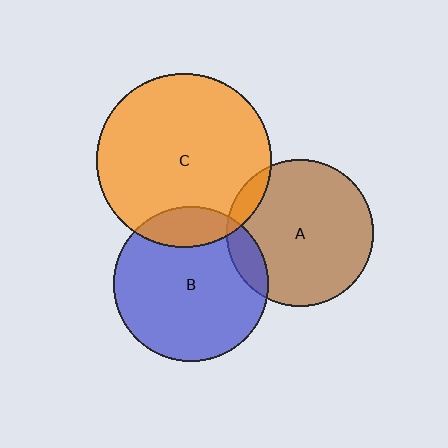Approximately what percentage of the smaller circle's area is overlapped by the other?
Approximately 10%.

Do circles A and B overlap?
Yes.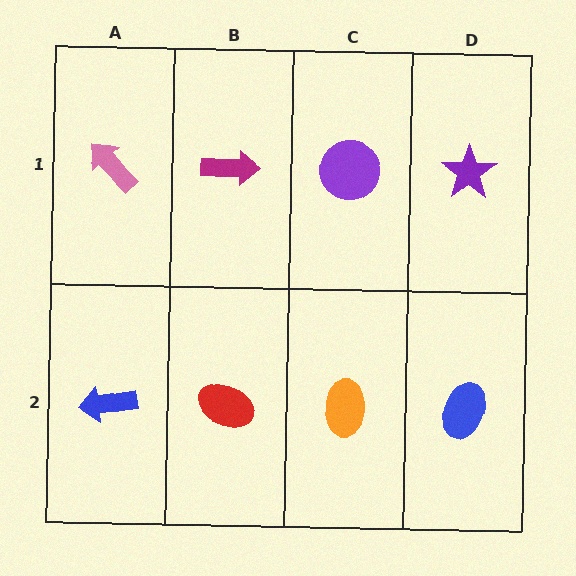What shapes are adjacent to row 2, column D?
A purple star (row 1, column D), an orange ellipse (row 2, column C).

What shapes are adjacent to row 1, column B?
A red ellipse (row 2, column B), a pink arrow (row 1, column A), a purple circle (row 1, column C).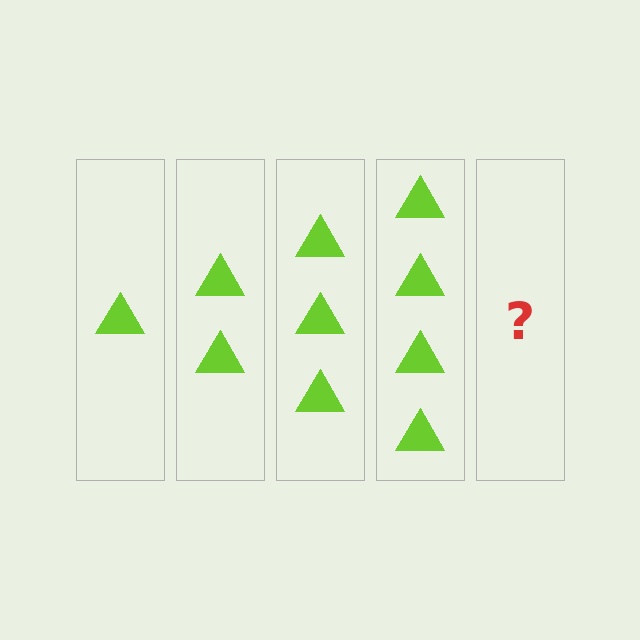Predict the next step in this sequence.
The next step is 5 triangles.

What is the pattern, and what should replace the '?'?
The pattern is that each step adds one more triangle. The '?' should be 5 triangles.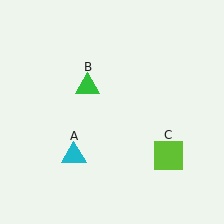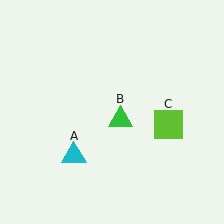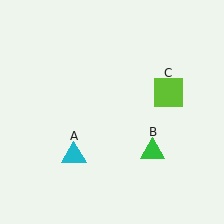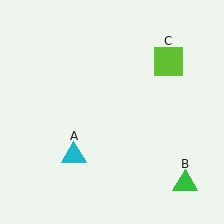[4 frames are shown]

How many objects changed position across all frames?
2 objects changed position: green triangle (object B), lime square (object C).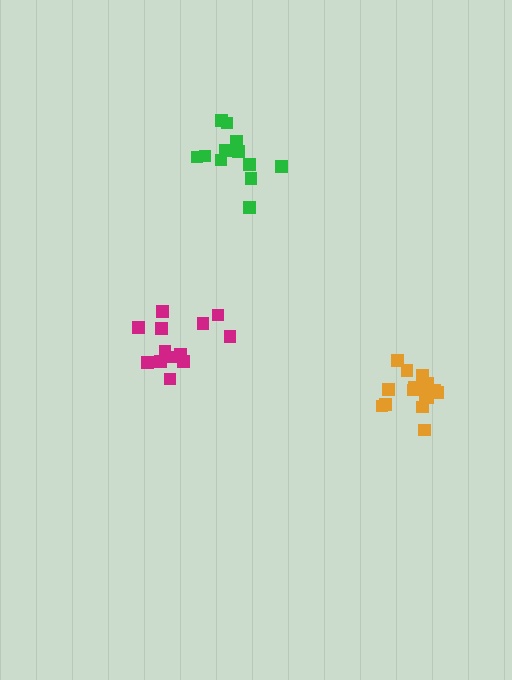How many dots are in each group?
Group 1: 13 dots, Group 2: 16 dots, Group 3: 12 dots (41 total).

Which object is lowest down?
The orange cluster is bottommost.